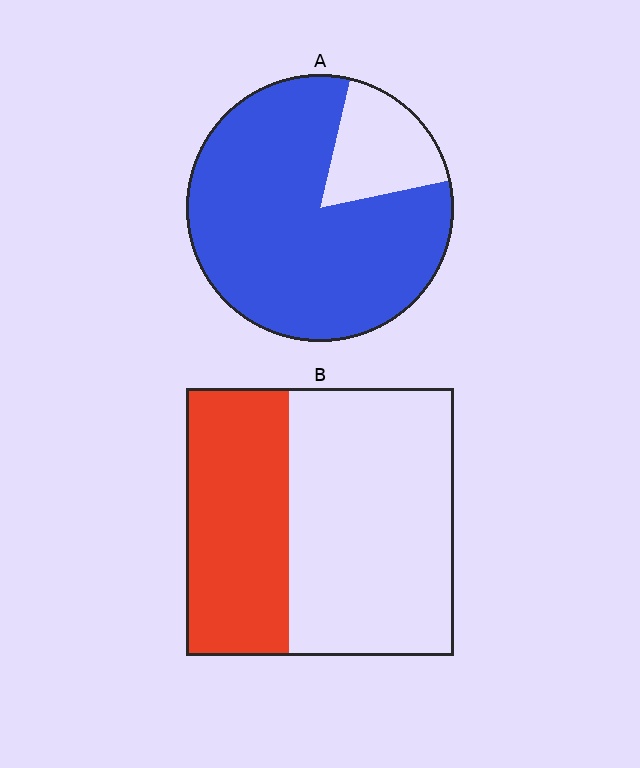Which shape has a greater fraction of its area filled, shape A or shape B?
Shape A.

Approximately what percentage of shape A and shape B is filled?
A is approximately 80% and B is approximately 40%.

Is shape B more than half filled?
No.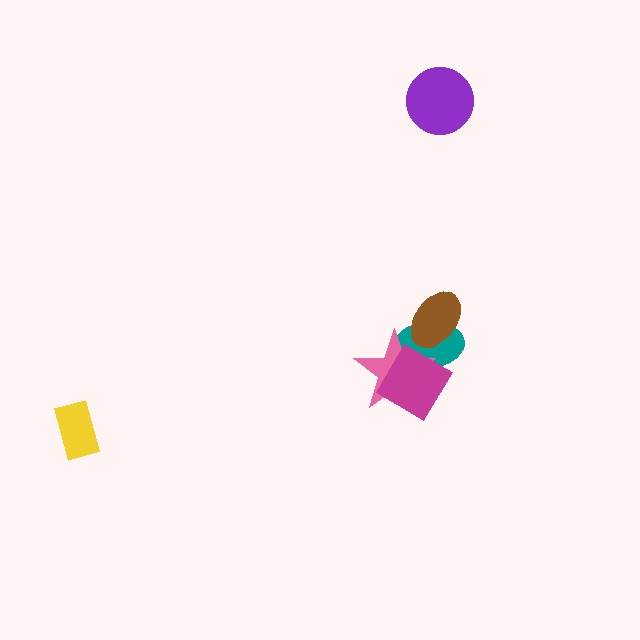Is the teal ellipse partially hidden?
Yes, it is partially covered by another shape.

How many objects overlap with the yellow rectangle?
0 objects overlap with the yellow rectangle.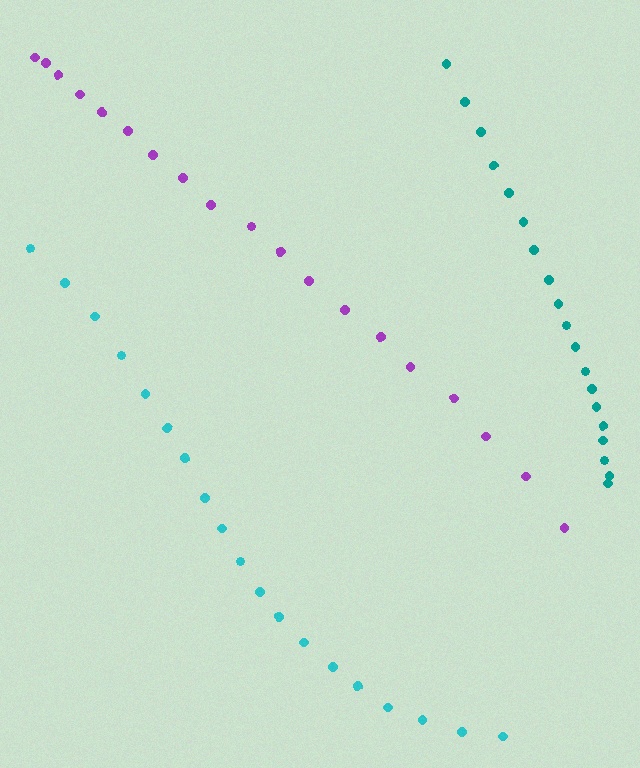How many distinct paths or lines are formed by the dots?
There are 3 distinct paths.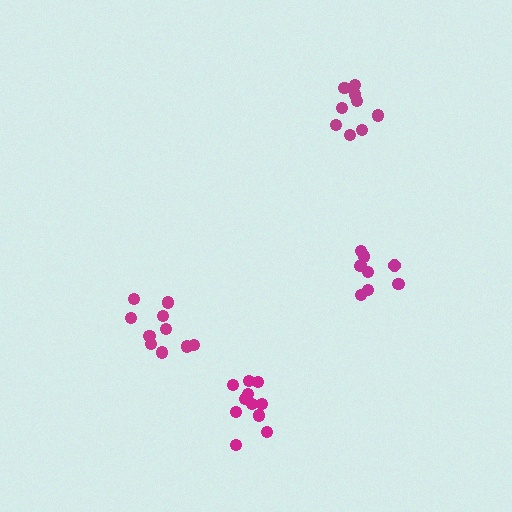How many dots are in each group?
Group 1: 11 dots, Group 2: 9 dots, Group 3: 9 dots, Group 4: 10 dots (39 total).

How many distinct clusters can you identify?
There are 4 distinct clusters.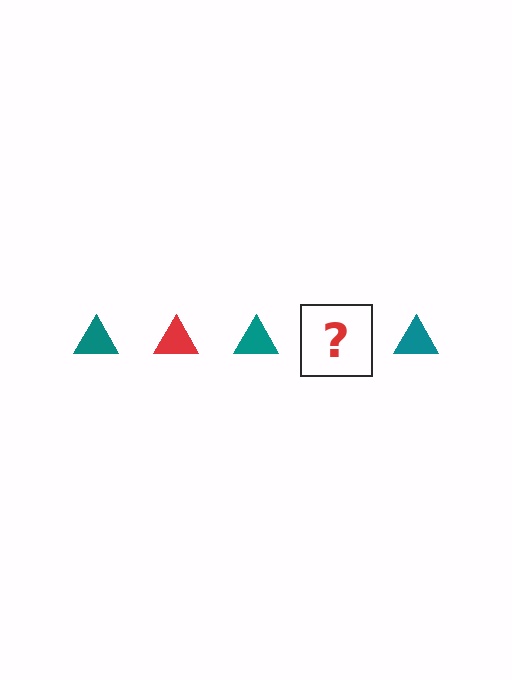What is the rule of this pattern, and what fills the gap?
The rule is that the pattern cycles through teal, red triangles. The gap should be filled with a red triangle.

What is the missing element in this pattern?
The missing element is a red triangle.